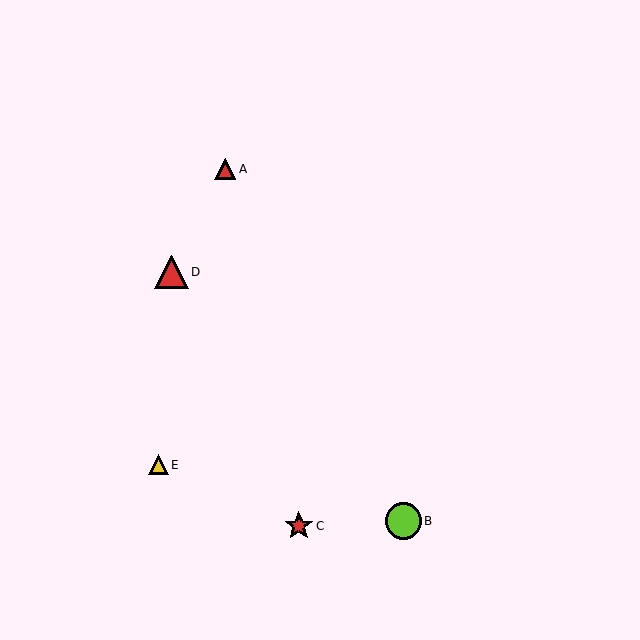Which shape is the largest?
The lime circle (labeled B) is the largest.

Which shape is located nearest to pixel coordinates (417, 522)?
The lime circle (labeled B) at (403, 521) is nearest to that location.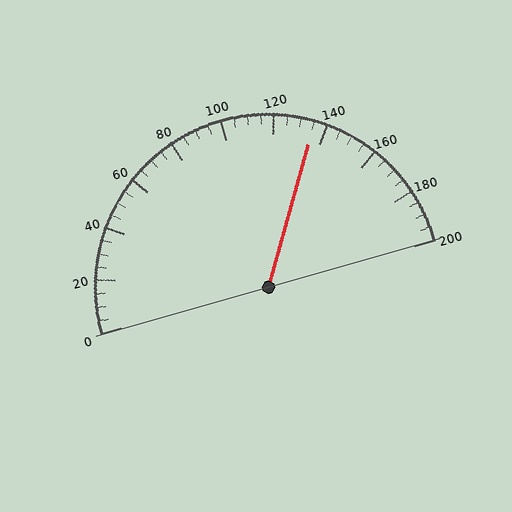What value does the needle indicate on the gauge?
The needle indicates approximately 135.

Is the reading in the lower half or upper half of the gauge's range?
The reading is in the upper half of the range (0 to 200).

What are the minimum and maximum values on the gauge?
The gauge ranges from 0 to 200.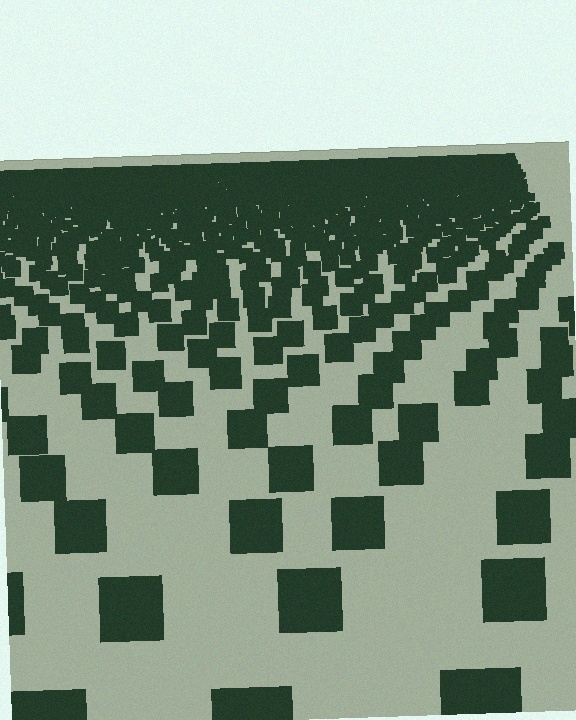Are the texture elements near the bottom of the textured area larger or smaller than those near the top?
Larger. Near the bottom, elements are closer to the viewer and appear at a bigger on-screen size.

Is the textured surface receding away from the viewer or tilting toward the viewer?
The surface is receding away from the viewer. Texture elements get smaller and denser toward the top.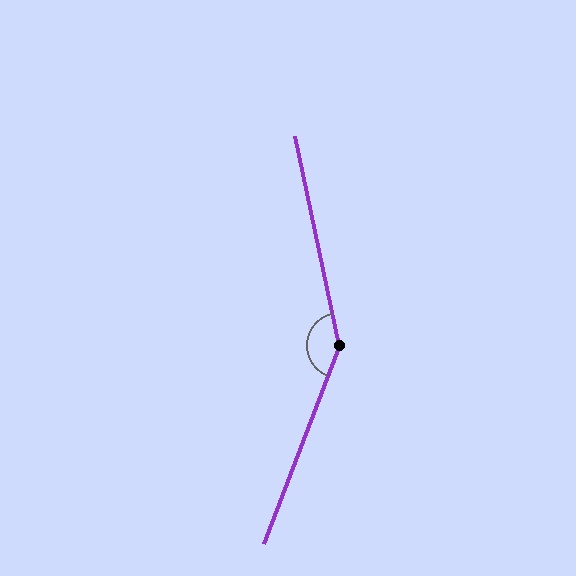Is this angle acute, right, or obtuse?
It is obtuse.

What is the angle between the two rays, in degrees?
Approximately 147 degrees.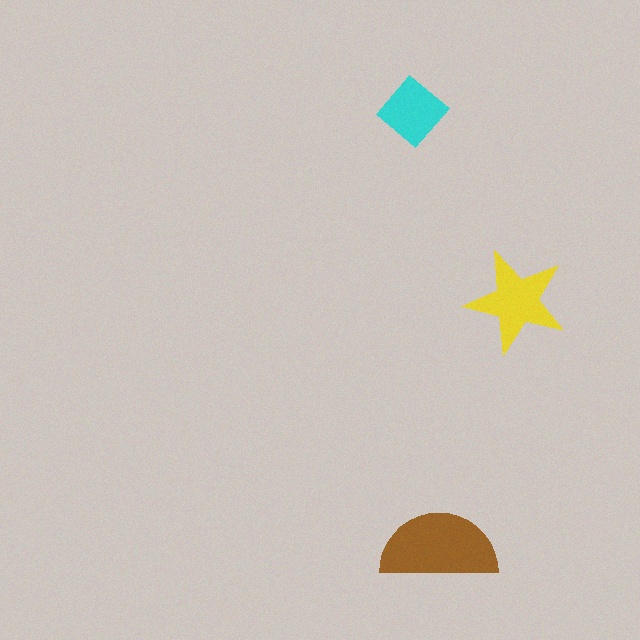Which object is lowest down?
The brown semicircle is bottommost.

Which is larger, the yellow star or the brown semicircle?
The brown semicircle.